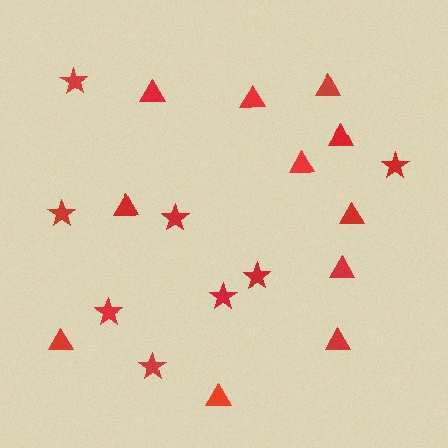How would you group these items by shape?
There are 2 groups: one group of stars (8) and one group of triangles (11).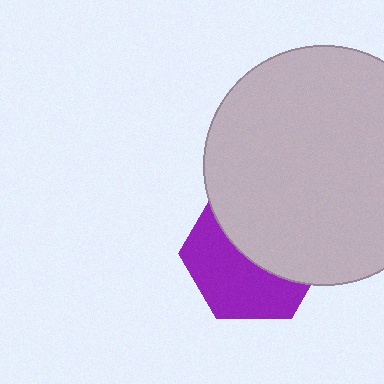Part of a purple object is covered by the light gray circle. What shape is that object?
It is a hexagon.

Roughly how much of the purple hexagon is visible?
About half of it is visible (roughly 49%).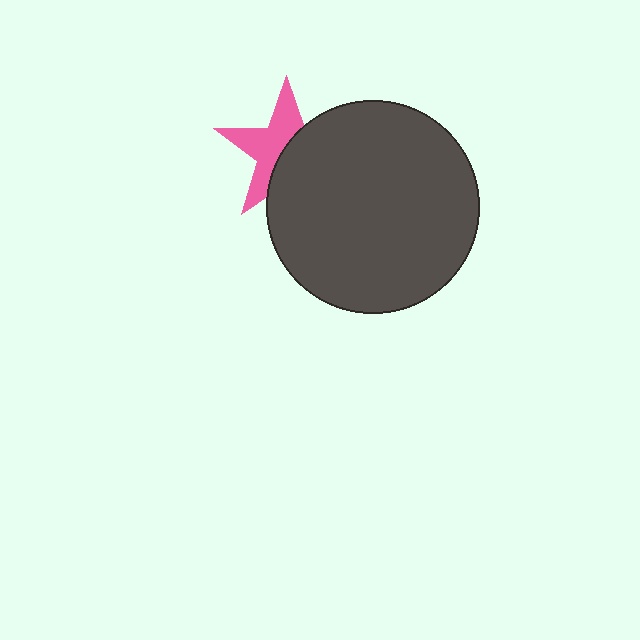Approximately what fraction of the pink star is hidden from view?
Roughly 49% of the pink star is hidden behind the dark gray circle.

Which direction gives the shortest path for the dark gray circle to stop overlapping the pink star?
Moving right gives the shortest separation.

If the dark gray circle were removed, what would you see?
You would see the complete pink star.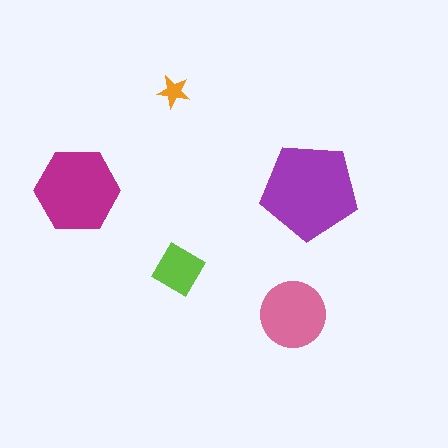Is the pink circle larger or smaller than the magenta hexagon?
Smaller.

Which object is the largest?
The purple pentagon.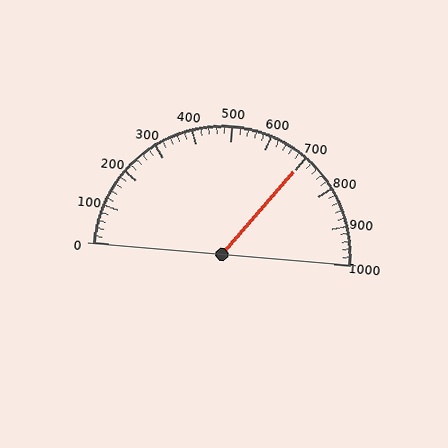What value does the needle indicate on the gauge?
The needle indicates approximately 700.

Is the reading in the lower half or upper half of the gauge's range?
The reading is in the upper half of the range (0 to 1000).